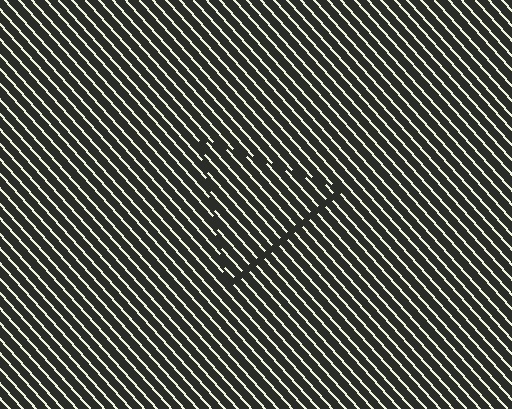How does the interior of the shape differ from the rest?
The interior of the shape contains the same grating, shifted by half a period — the contour is defined by the phase discontinuity where line-ends from the inner and outer gratings abut.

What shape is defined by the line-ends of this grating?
An illusory triangle. The interior of the shape contains the same grating, shifted by half a period — the contour is defined by the phase discontinuity where line-ends from the inner and outer gratings abut.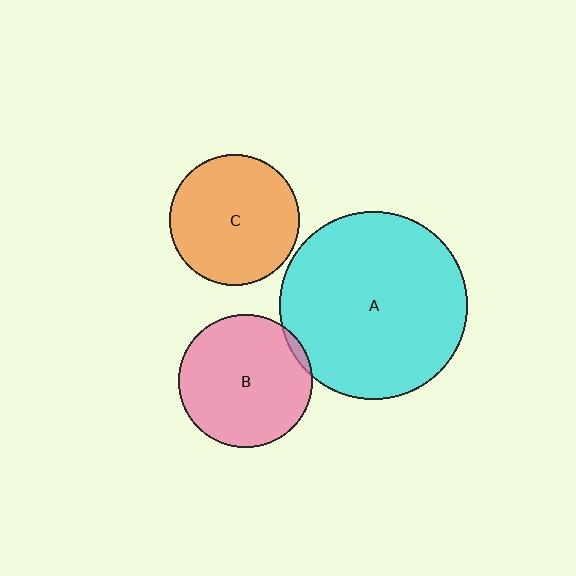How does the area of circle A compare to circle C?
Approximately 2.1 times.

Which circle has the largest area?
Circle A (cyan).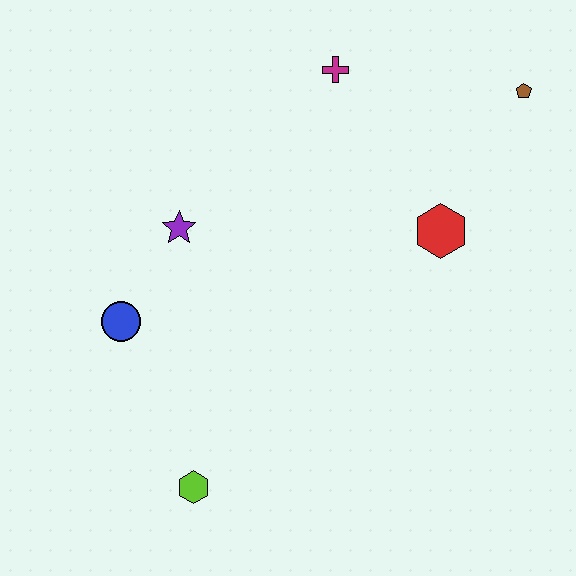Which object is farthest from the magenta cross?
The lime hexagon is farthest from the magenta cross.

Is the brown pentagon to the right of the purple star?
Yes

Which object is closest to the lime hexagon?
The blue circle is closest to the lime hexagon.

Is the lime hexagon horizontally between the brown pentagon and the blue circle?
Yes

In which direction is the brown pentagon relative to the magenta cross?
The brown pentagon is to the right of the magenta cross.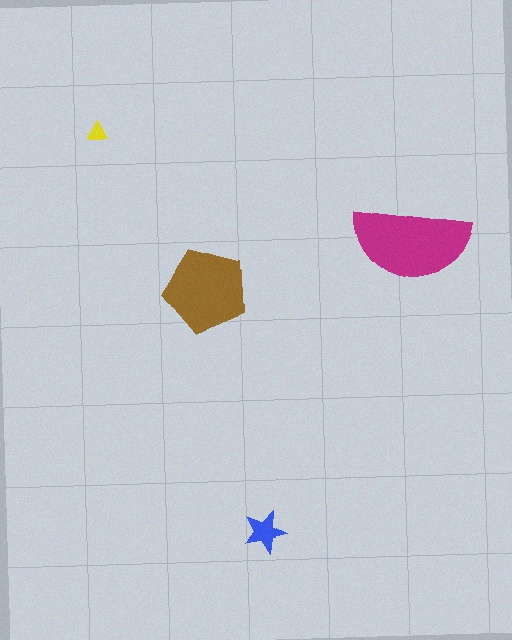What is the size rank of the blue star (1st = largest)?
3rd.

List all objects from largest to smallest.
The magenta semicircle, the brown pentagon, the blue star, the yellow triangle.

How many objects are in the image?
There are 4 objects in the image.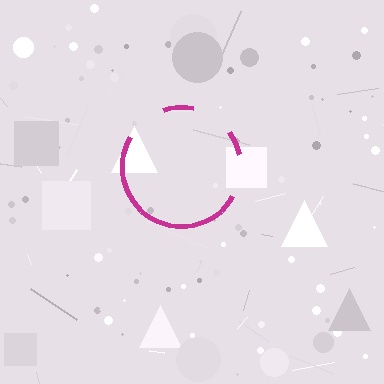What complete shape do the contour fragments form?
The contour fragments form a circle.